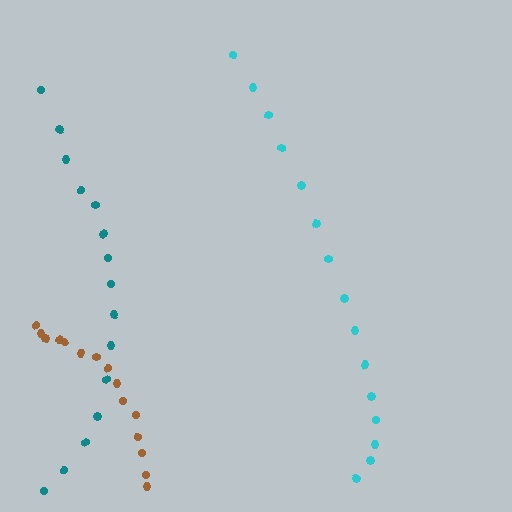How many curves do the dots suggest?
There are 3 distinct paths.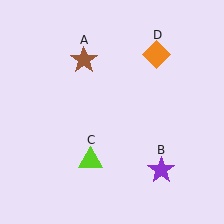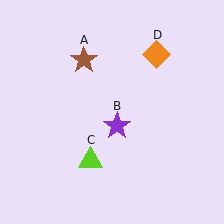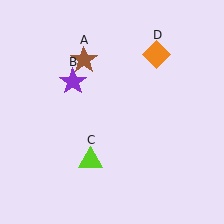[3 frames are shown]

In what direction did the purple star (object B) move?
The purple star (object B) moved up and to the left.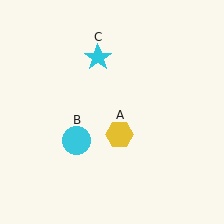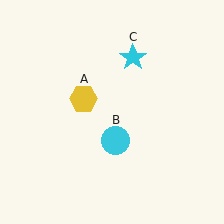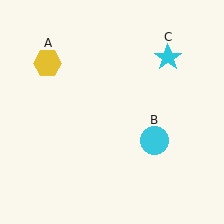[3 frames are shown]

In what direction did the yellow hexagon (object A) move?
The yellow hexagon (object A) moved up and to the left.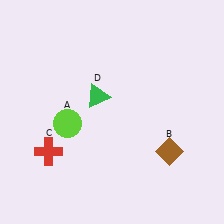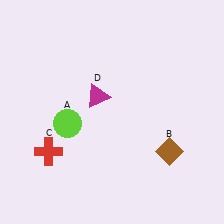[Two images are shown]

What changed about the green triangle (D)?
In Image 1, D is green. In Image 2, it changed to magenta.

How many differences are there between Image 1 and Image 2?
There is 1 difference between the two images.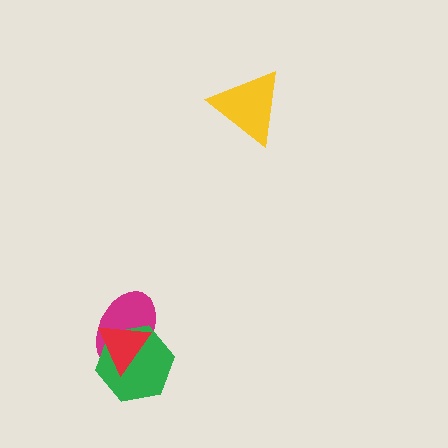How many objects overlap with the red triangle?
2 objects overlap with the red triangle.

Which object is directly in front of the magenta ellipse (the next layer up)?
The green hexagon is directly in front of the magenta ellipse.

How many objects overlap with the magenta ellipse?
2 objects overlap with the magenta ellipse.